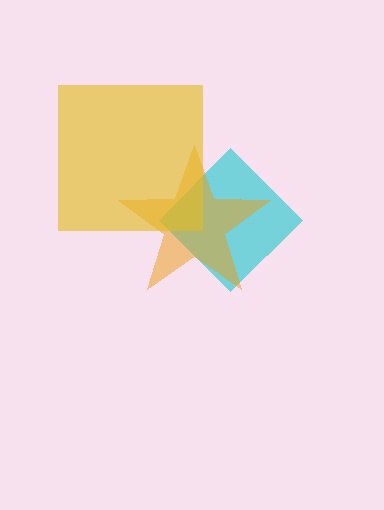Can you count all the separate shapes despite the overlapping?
Yes, there are 3 separate shapes.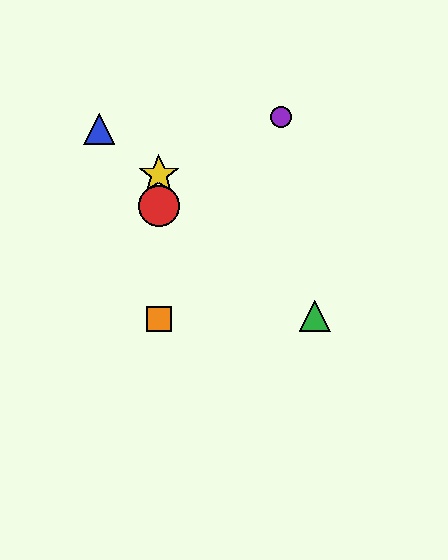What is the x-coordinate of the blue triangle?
The blue triangle is at x≈99.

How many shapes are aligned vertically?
3 shapes (the red circle, the yellow star, the orange square) are aligned vertically.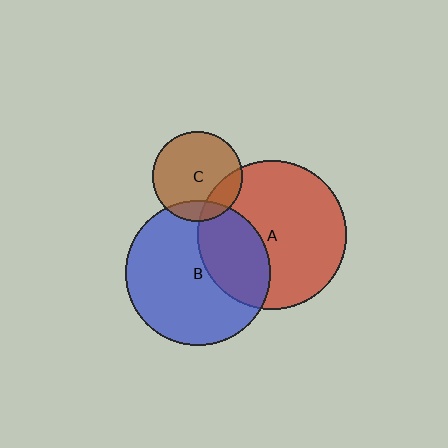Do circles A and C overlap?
Yes.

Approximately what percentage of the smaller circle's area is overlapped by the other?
Approximately 20%.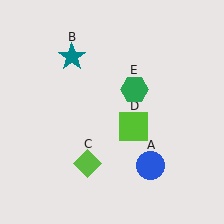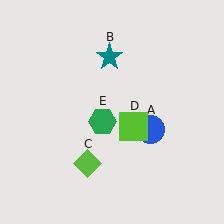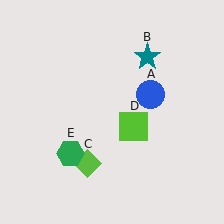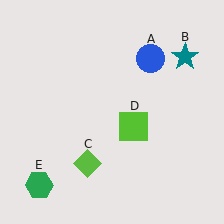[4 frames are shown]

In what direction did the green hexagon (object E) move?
The green hexagon (object E) moved down and to the left.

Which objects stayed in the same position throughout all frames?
Lime diamond (object C) and lime square (object D) remained stationary.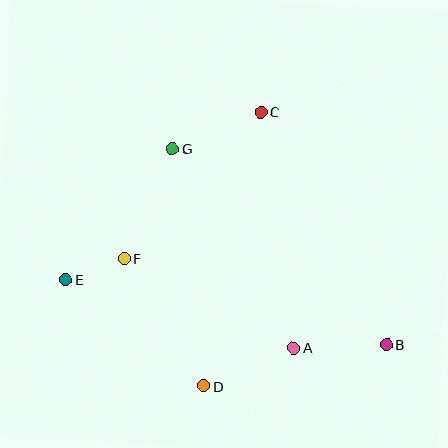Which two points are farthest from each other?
Points B and E are farthest from each other.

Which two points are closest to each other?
Points E and F are closest to each other.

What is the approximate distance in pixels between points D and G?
The distance between D and G is approximately 240 pixels.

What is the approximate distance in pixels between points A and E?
The distance between A and E is approximately 238 pixels.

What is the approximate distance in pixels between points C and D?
The distance between C and D is approximately 280 pixels.